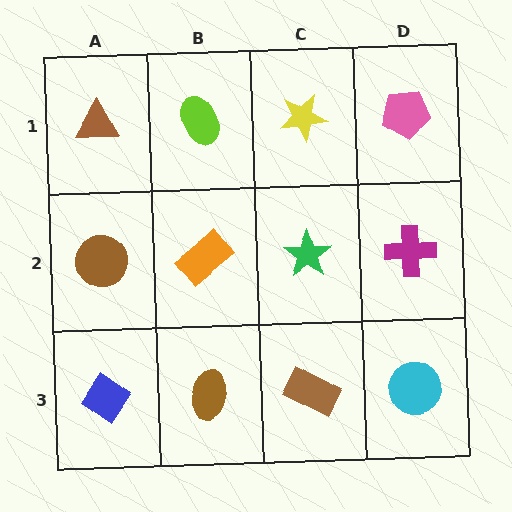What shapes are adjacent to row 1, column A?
A brown circle (row 2, column A), a lime ellipse (row 1, column B).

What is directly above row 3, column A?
A brown circle.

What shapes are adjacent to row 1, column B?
An orange rectangle (row 2, column B), a brown triangle (row 1, column A), a yellow star (row 1, column C).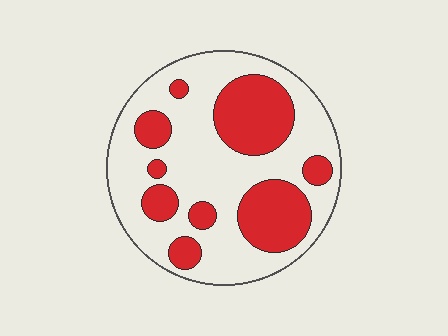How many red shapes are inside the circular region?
9.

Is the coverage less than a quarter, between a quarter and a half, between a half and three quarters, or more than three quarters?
Between a quarter and a half.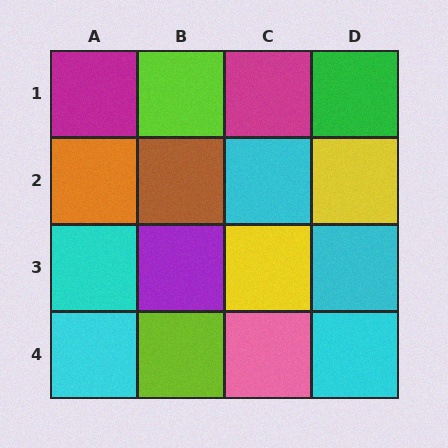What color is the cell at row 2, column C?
Cyan.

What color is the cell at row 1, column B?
Lime.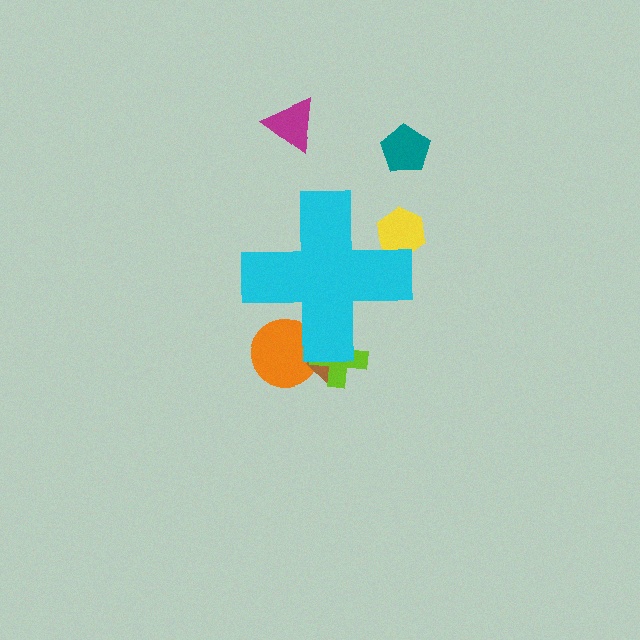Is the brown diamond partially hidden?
Yes, the brown diamond is partially hidden behind the cyan cross.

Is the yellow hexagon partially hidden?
Yes, the yellow hexagon is partially hidden behind the cyan cross.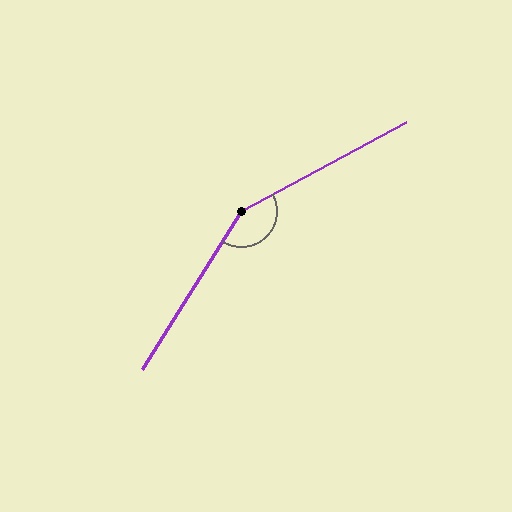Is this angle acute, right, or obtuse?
It is obtuse.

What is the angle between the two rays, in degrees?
Approximately 150 degrees.